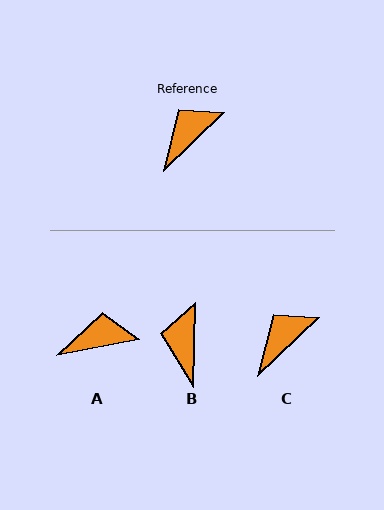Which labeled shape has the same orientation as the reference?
C.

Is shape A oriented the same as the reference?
No, it is off by about 32 degrees.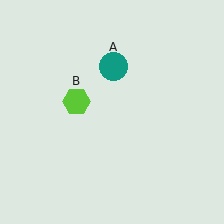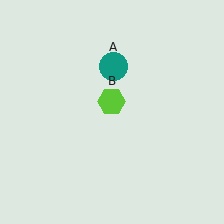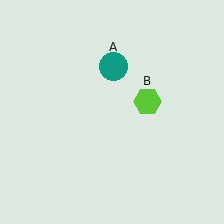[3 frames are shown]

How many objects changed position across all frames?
1 object changed position: lime hexagon (object B).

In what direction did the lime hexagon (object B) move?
The lime hexagon (object B) moved right.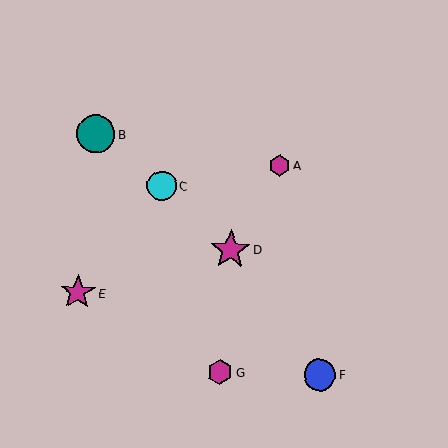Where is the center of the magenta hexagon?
The center of the magenta hexagon is at (279, 165).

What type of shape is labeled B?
Shape B is a teal circle.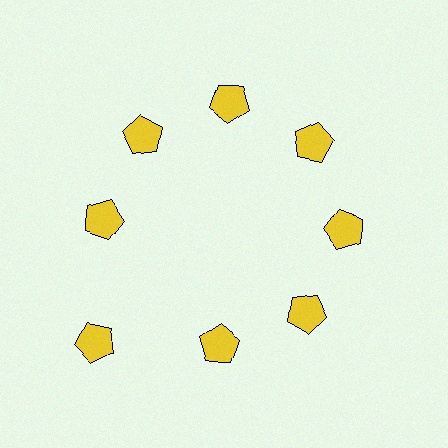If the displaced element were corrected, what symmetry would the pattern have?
It would have 8-fold rotational symmetry — the pattern would map onto itself every 45 degrees.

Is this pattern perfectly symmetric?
No. The 8 yellow pentagons are arranged in a ring, but one element near the 8 o'clock position is pushed outward from the center, breaking the 8-fold rotational symmetry.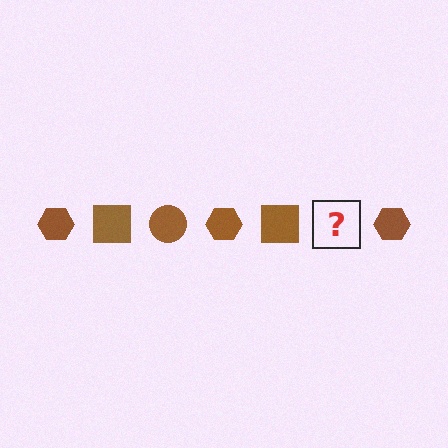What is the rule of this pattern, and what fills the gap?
The rule is that the pattern cycles through hexagon, square, circle shapes in brown. The gap should be filled with a brown circle.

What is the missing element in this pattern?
The missing element is a brown circle.